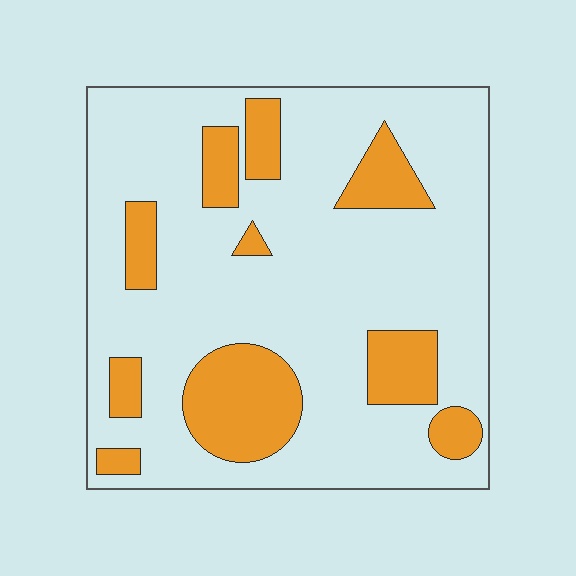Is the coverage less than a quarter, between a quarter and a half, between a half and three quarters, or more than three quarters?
Less than a quarter.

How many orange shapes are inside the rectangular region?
10.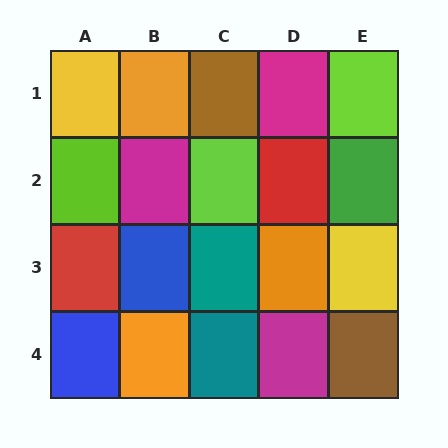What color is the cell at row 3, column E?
Yellow.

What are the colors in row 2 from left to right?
Lime, magenta, lime, red, green.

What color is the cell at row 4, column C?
Teal.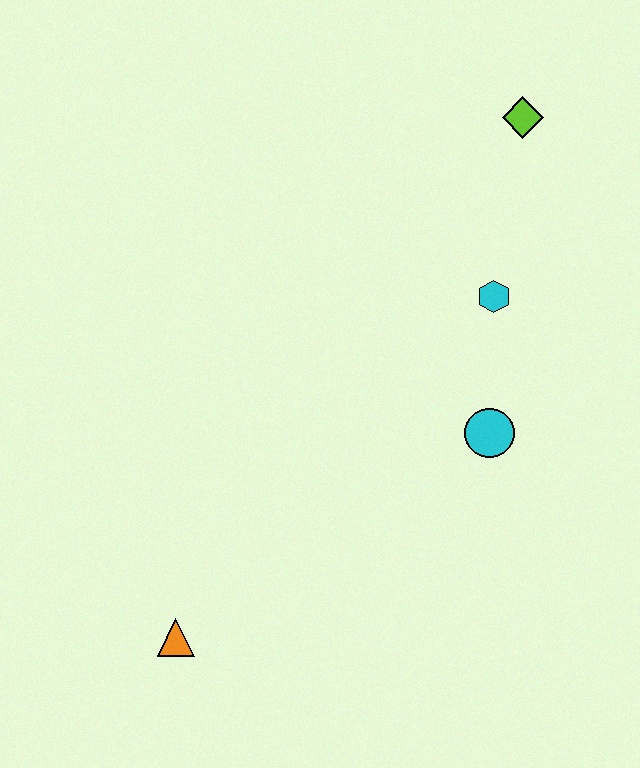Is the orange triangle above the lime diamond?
No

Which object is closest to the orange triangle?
The cyan circle is closest to the orange triangle.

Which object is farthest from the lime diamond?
The orange triangle is farthest from the lime diamond.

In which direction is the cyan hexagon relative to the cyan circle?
The cyan hexagon is above the cyan circle.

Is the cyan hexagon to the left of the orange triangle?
No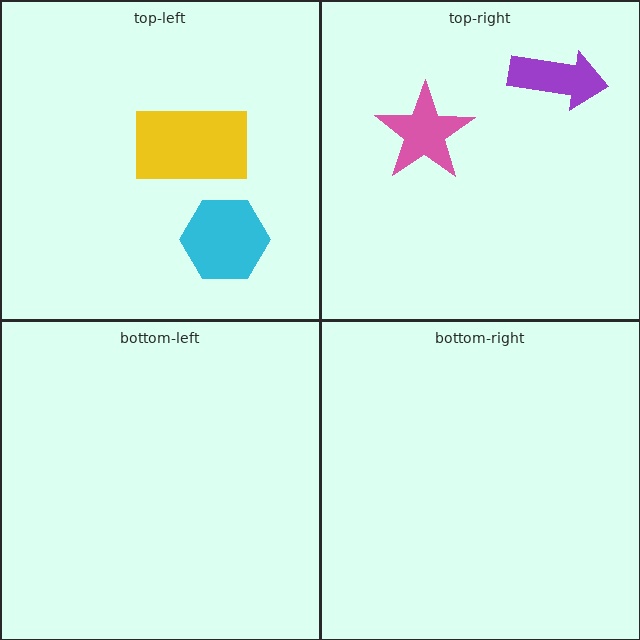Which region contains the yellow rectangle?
The top-left region.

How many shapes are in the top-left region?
2.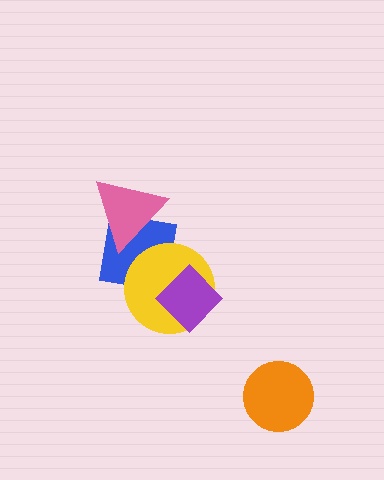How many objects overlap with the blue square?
3 objects overlap with the blue square.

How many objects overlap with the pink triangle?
1 object overlaps with the pink triangle.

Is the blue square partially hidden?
Yes, it is partially covered by another shape.